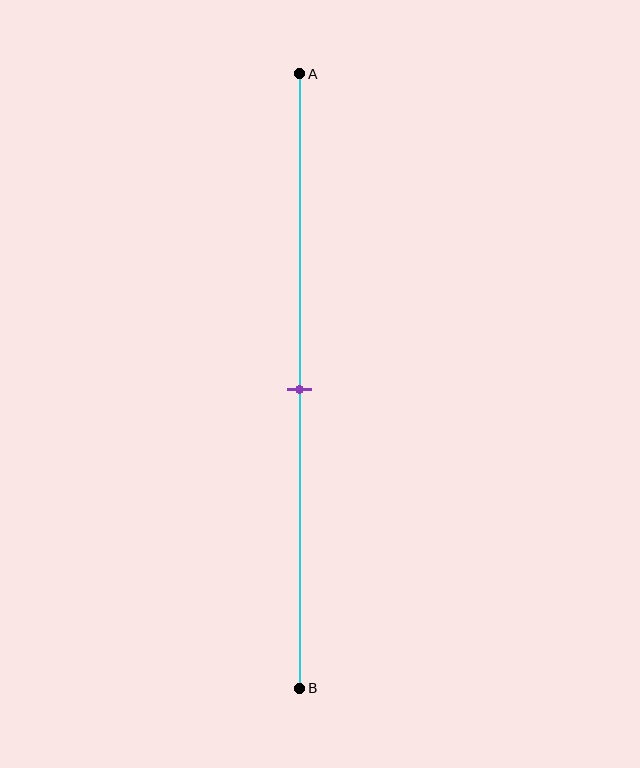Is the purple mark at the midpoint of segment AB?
Yes, the mark is approximately at the midpoint.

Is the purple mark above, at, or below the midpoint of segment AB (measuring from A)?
The purple mark is approximately at the midpoint of segment AB.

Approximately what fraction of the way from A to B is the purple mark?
The purple mark is approximately 50% of the way from A to B.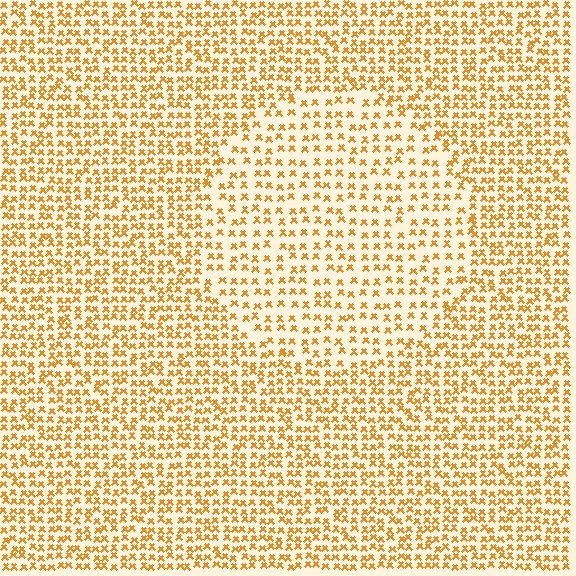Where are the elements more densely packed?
The elements are more densely packed outside the circle boundary.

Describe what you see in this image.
The image contains small orange elements arranged at two different densities. A circle-shaped region is visible where the elements are less densely packed than the surrounding area.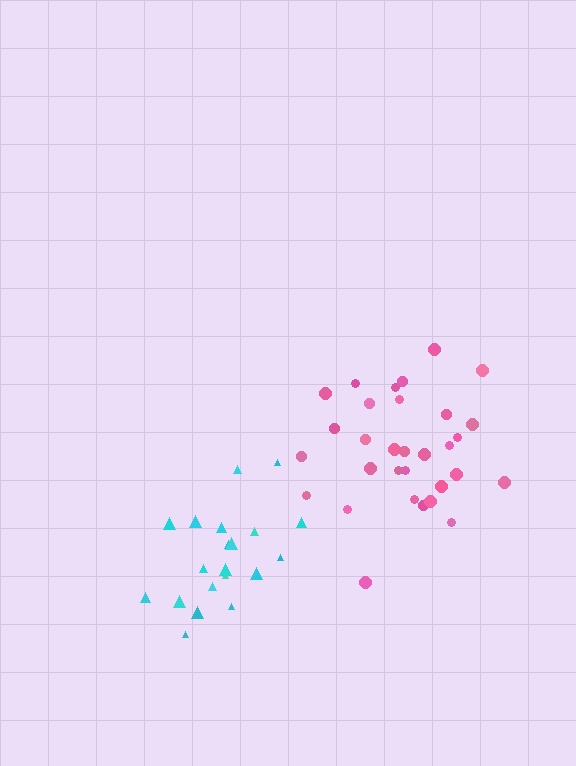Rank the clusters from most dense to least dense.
cyan, pink.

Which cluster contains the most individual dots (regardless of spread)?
Pink (31).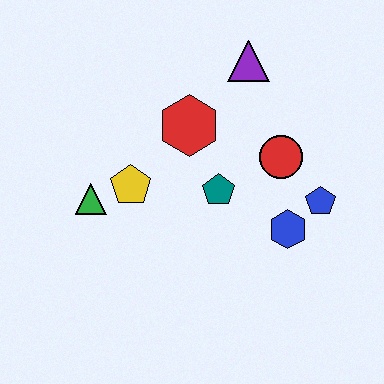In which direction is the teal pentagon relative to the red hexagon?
The teal pentagon is below the red hexagon.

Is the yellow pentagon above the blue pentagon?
Yes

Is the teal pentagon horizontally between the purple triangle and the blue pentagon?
No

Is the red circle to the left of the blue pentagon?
Yes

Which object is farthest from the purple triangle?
The green triangle is farthest from the purple triangle.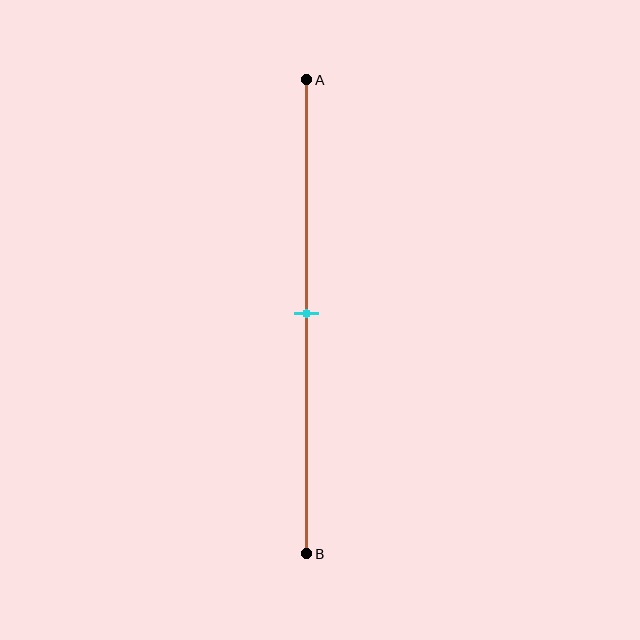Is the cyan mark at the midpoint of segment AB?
Yes, the mark is approximately at the midpoint.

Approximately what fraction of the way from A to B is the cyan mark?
The cyan mark is approximately 50% of the way from A to B.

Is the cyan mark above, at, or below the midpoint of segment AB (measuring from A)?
The cyan mark is approximately at the midpoint of segment AB.